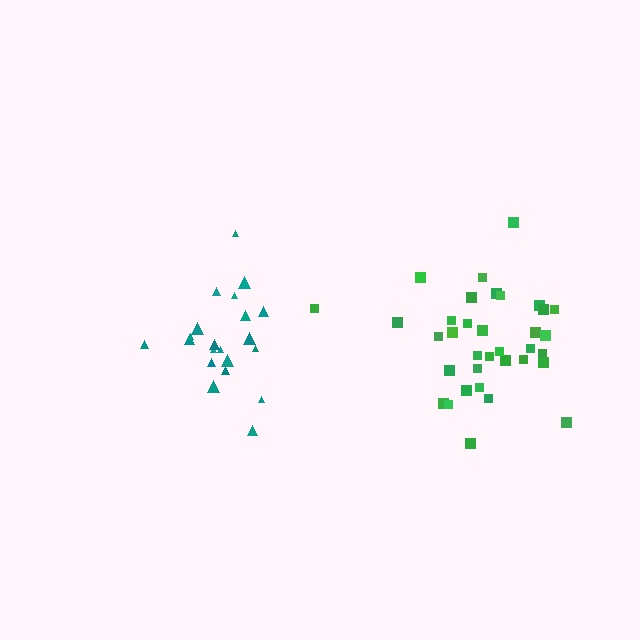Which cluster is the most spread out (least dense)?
Teal.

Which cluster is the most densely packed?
Green.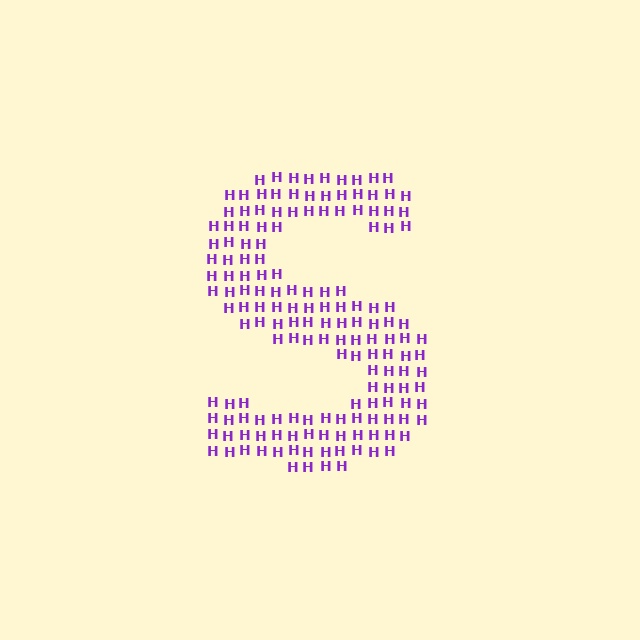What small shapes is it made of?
It is made of small letter H's.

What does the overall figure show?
The overall figure shows the letter S.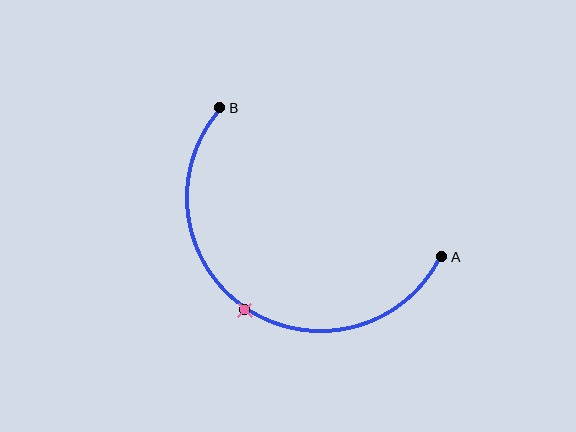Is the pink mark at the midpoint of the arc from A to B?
Yes. The pink mark lies on the arc at equal arc-length from both A and B — it is the arc midpoint.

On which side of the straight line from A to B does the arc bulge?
The arc bulges below and to the left of the straight line connecting A and B.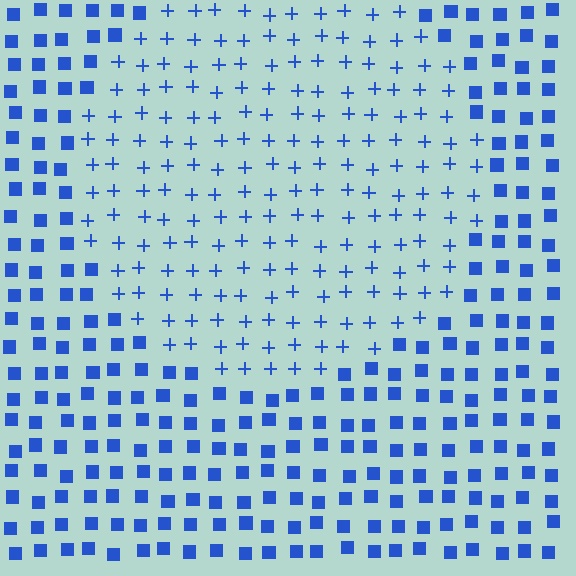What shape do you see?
I see a circle.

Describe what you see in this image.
The image is filled with small blue elements arranged in a uniform grid. A circle-shaped region contains plus signs, while the surrounding area contains squares. The boundary is defined purely by the change in element shape.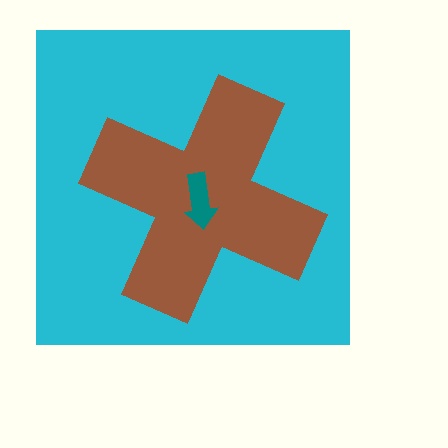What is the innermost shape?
The teal arrow.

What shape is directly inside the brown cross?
The teal arrow.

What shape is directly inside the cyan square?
The brown cross.